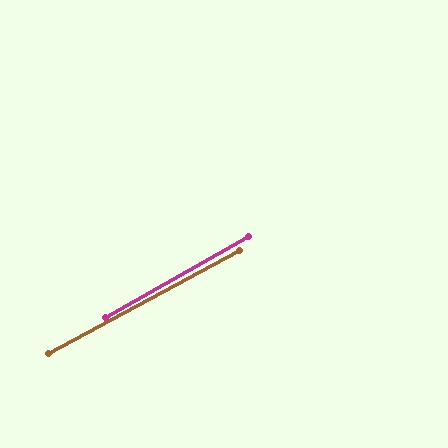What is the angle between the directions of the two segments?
Approximately 1 degree.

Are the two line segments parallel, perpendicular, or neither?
Parallel — their directions differ by only 1.2°.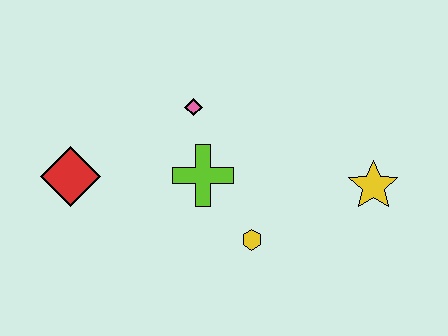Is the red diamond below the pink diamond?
Yes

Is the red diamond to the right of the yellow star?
No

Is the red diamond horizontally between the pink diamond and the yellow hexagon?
No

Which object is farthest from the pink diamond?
The yellow star is farthest from the pink diamond.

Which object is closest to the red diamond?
The lime cross is closest to the red diamond.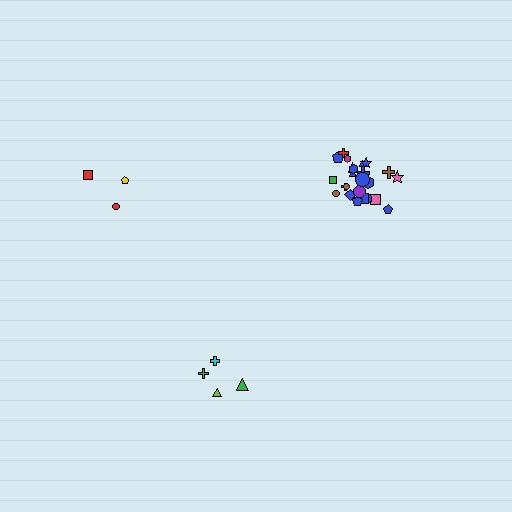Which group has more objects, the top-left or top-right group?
The top-right group.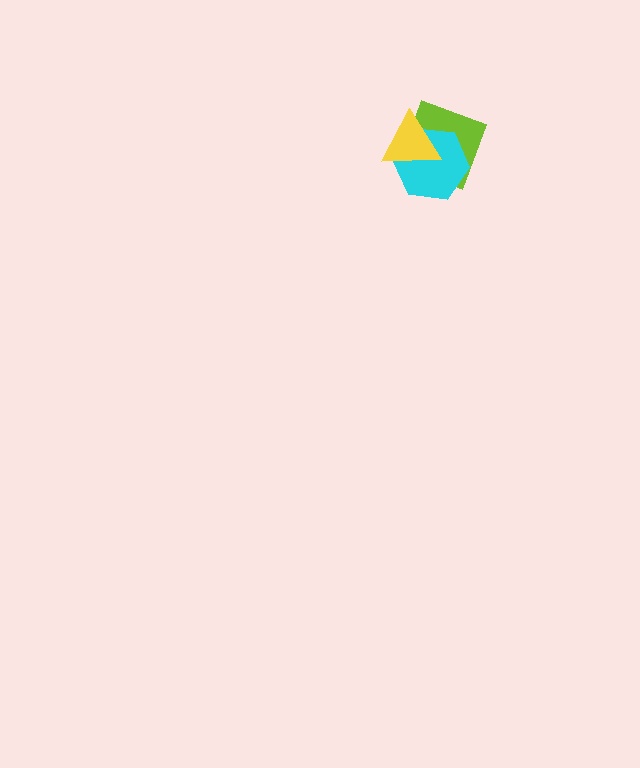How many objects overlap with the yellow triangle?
2 objects overlap with the yellow triangle.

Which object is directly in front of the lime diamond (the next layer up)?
The cyan hexagon is directly in front of the lime diamond.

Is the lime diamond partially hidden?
Yes, it is partially covered by another shape.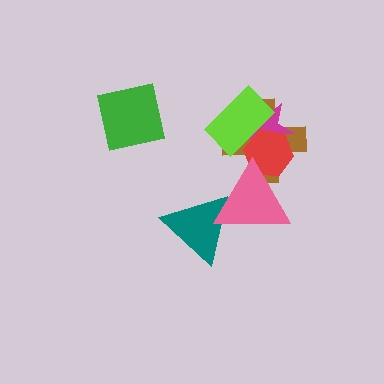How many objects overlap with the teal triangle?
1 object overlaps with the teal triangle.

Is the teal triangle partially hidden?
Yes, it is partially covered by another shape.